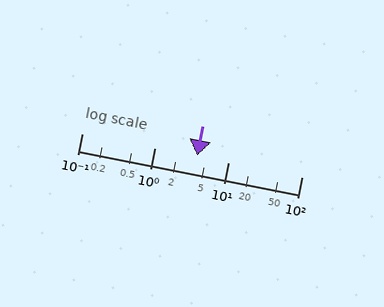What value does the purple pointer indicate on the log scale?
The pointer indicates approximately 3.8.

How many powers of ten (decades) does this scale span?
The scale spans 3 decades, from 0.1 to 100.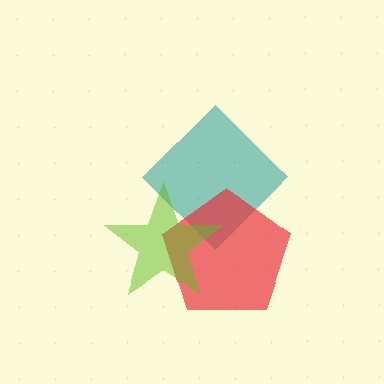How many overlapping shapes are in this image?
There are 3 overlapping shapes in the image.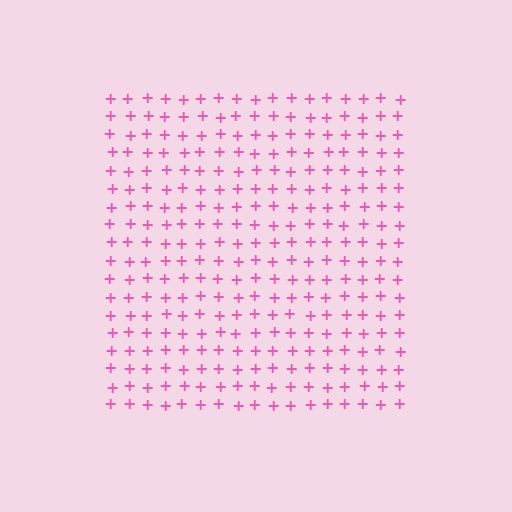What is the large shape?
The large shape is a square.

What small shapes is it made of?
It is made of small plus signs.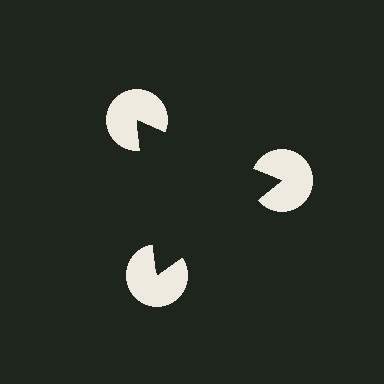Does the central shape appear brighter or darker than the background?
It typically appears slightly darker than the background, even though no actual brightness change is drawn.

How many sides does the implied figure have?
3 sides.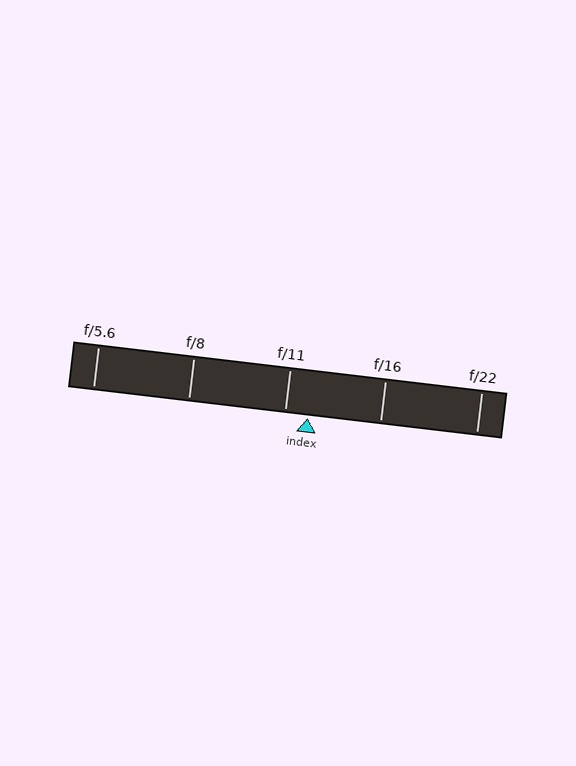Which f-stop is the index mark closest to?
The index mark is closest to f/11.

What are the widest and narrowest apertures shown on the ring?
The widest aperture shown is f/5.6 and the narrowest is f/22.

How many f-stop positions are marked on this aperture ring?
There are 5 f-stop positions marked.